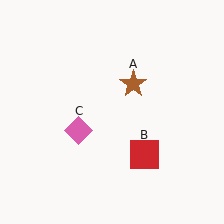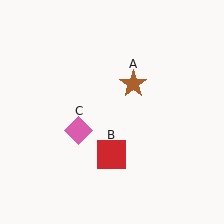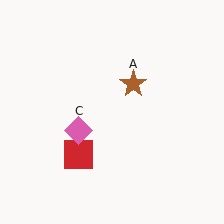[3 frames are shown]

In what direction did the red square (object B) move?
The red square (object B) moved left.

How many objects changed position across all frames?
1 object changed position: red square (object B).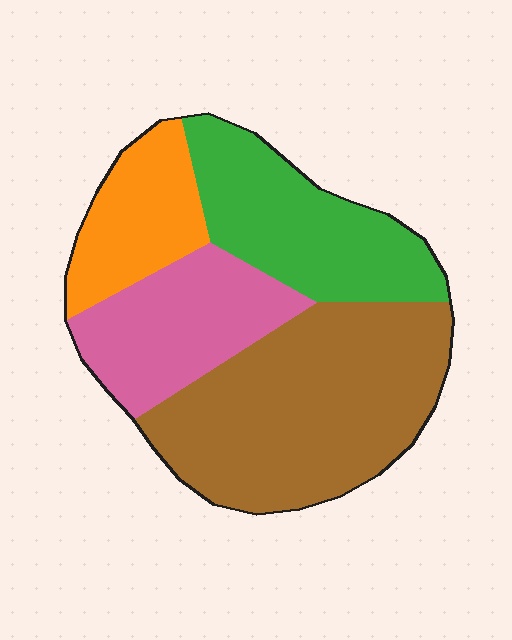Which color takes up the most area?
Brown, at roughly 40%.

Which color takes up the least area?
Orange, at roughly 15%.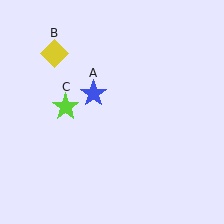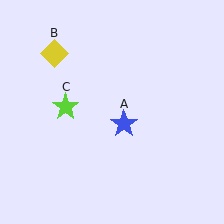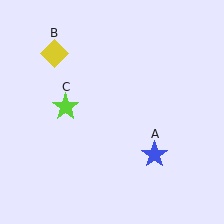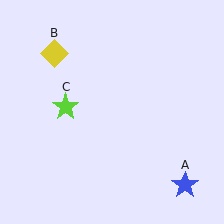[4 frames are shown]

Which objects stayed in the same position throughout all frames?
Yellow diamond (object B) and lime star (object C) remained stationary.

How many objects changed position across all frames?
1 object changed position: blue star (object A).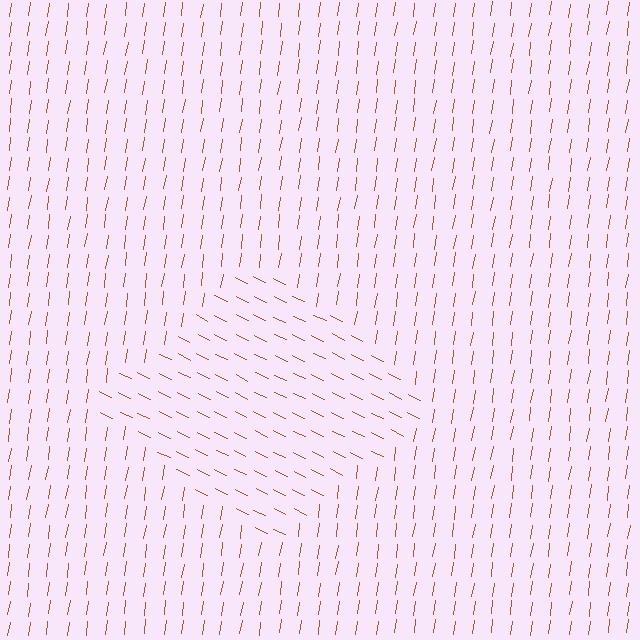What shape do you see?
I see a diamond.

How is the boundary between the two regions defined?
The boundary is defined purely by a change in line orientation (approximately 72 degrees difference). All lines are the same color and thickness.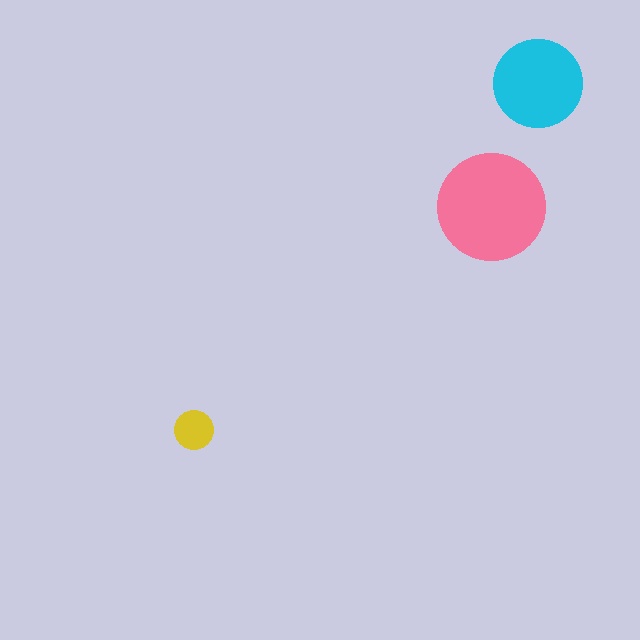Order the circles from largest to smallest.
the pink one, the cyan one, the yellow one.